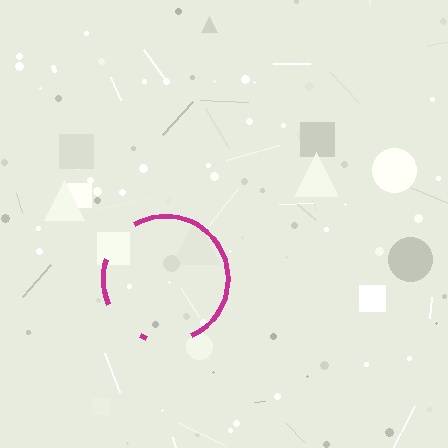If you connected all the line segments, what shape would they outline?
They would outline a circle.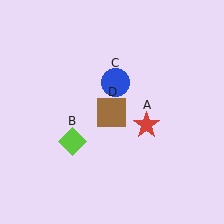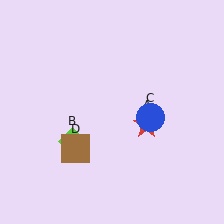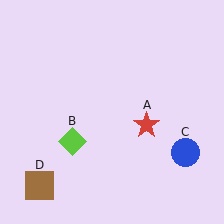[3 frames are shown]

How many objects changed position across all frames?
2 objects changed position: blue circle (object C), brown square (object D).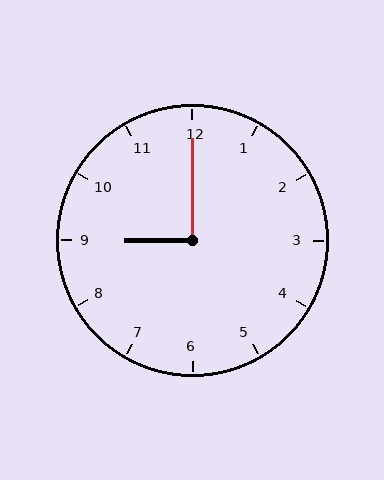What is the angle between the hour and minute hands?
Approximately 90 degrees.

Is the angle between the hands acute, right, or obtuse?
It is right.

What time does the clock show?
9:00.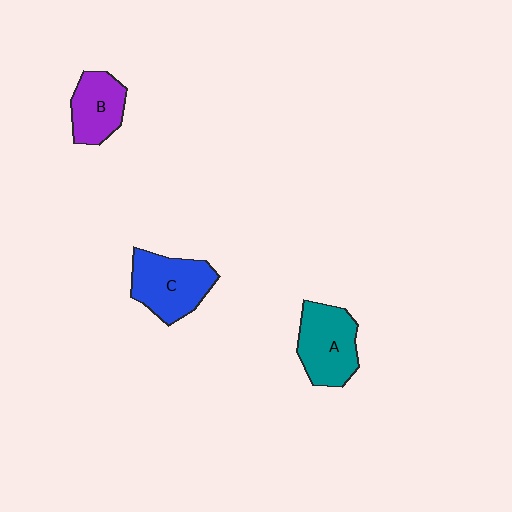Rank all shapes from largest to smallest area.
From largest to smallest: C (blue), A (teal), B (purple).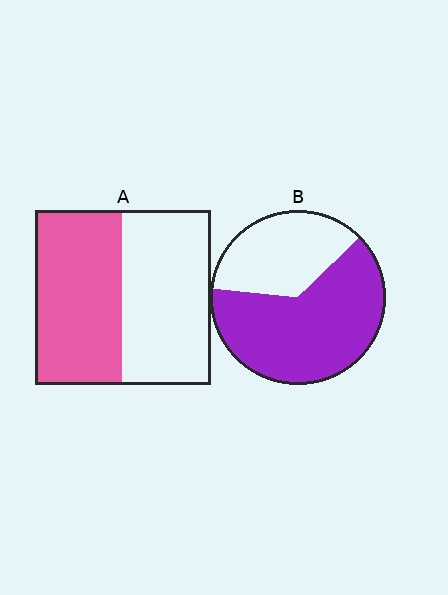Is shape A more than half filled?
Roughly half.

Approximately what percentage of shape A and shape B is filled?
A is approximately 50% and B is approximately 65%.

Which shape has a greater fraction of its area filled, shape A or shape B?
Shape B.